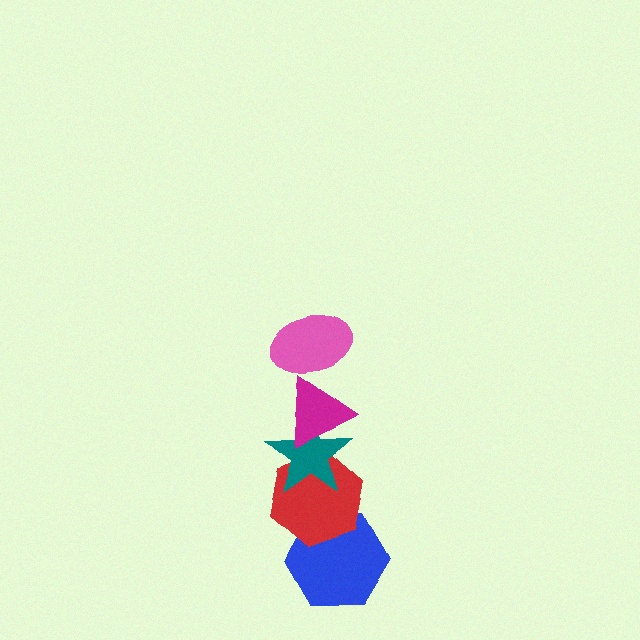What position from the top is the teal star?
The teal star is 3rd from the top.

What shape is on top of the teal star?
The magenta triangle is on top of the teal star.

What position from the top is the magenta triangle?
The magenta triangle is 2nd from the top.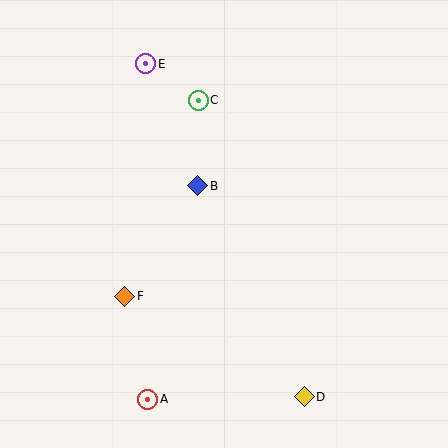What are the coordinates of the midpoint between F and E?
The midpoint between F and E is at (135, 180).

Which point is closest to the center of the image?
Point B at (198, 186) is closest to the center.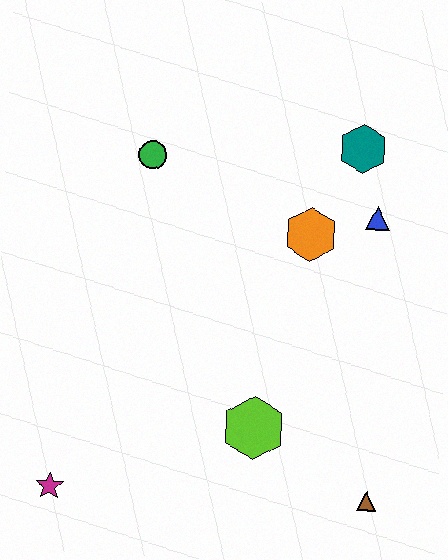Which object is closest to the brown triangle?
The lime hexagon is closest to the brown triangle.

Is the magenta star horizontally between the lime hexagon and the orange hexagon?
No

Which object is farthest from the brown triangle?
The green circle is farthest from the brown triangle.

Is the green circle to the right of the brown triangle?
No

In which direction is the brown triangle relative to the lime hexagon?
The brown triangle is to the right of the lime hexagon.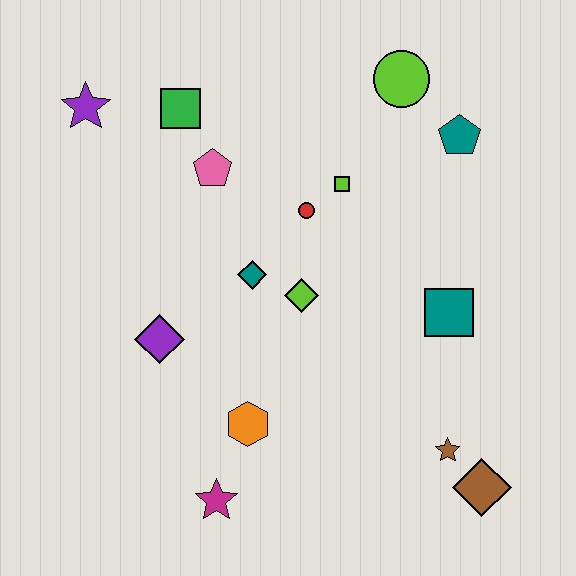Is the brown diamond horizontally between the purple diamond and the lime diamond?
No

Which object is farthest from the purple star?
The brown diamond is farthest from the purple star.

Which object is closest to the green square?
The pink pentagon is closest to the green square.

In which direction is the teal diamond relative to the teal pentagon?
The teal diamond is to the left of the teal pentagon.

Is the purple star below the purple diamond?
No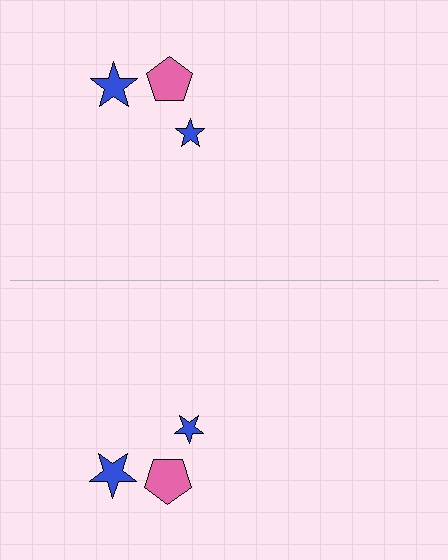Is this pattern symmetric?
Yes, this pattern has bilateral (reflection) symmetry.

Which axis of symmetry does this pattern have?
The pattern has a horizontal axis of symmetry running through the center of the image.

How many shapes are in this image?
There are 6 shapes in this image.